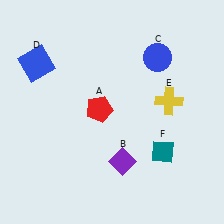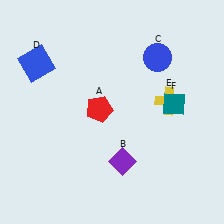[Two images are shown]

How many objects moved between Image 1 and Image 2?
1 object moved between the two images.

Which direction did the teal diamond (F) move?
The teal diamond (F) moved up.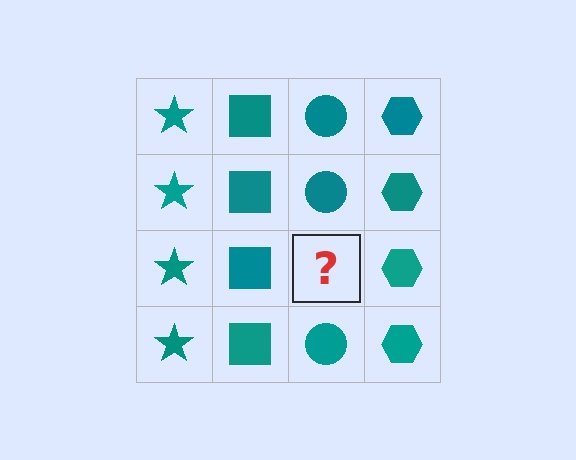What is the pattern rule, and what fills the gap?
The rule is that each column has a consistent shape. The gap should be filled with a teal circle.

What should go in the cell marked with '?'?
The missing cell should contain a teal circle.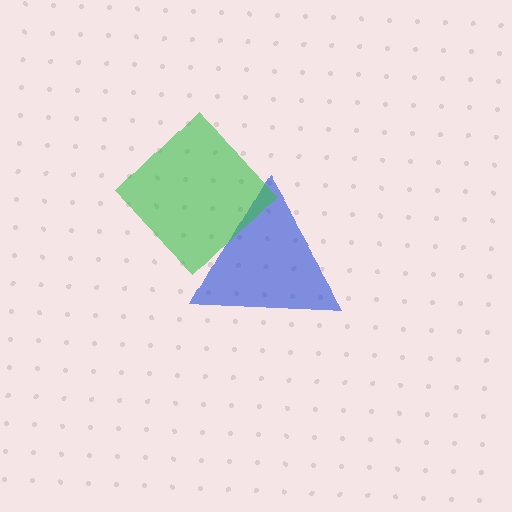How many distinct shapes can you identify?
There are 2 distinct shapes: a blue triangle, a green diamond.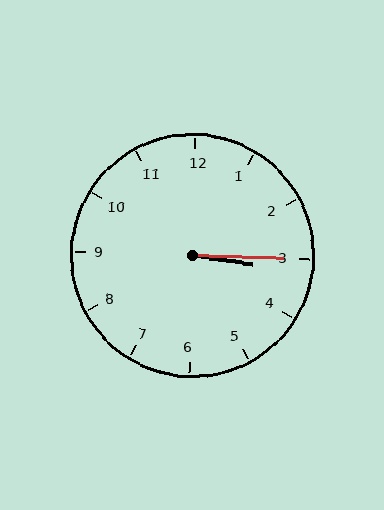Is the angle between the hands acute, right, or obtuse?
It is acute.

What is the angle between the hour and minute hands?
Approximately 8 degrees.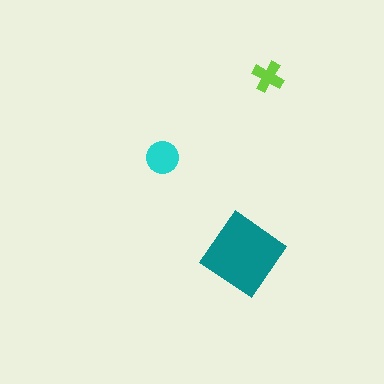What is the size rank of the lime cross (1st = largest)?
3rd.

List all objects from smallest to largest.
The lime cross, the cyan circle, the teal diamond.